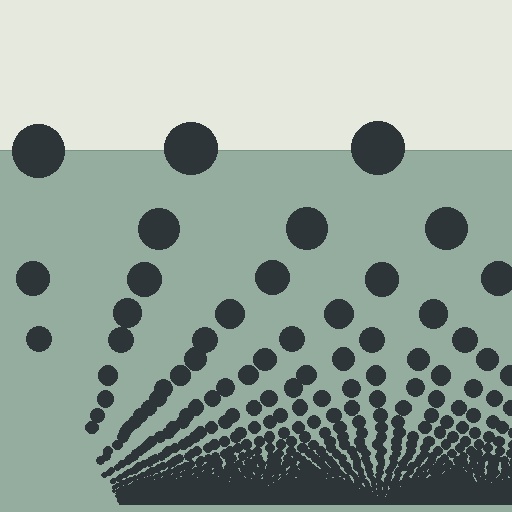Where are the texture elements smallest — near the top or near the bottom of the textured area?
Near the bottom.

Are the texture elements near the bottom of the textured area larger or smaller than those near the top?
Smaller. The gradient is inverted — elements near the bottom are smaller and denser.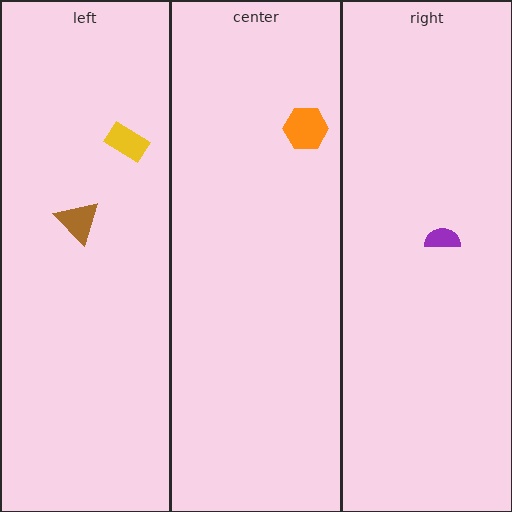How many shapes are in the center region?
1.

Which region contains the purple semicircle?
The right region.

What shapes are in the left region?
The yellow rectangle, the brown triangle.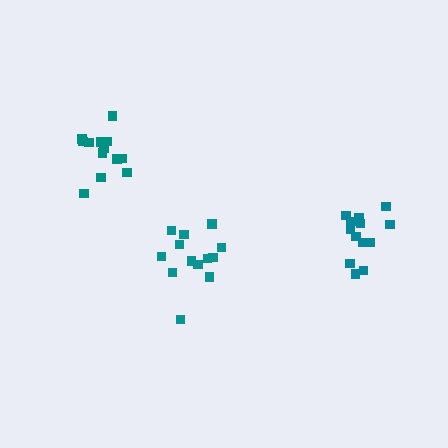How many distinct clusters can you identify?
There are 3 distinct clusters.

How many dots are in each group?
Group 1: 13 dots, Group 2: 13 dots, Group 3: 14 dots (40 total).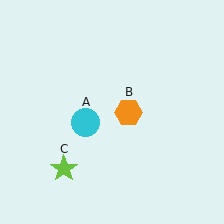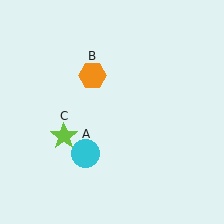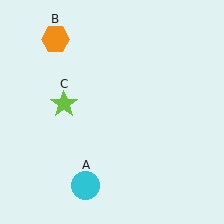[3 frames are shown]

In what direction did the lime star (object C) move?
The lime star (object C) moved up.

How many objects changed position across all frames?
3 objects changed position: cyan circle (object A), orange hexagon (object B), lime star (object C).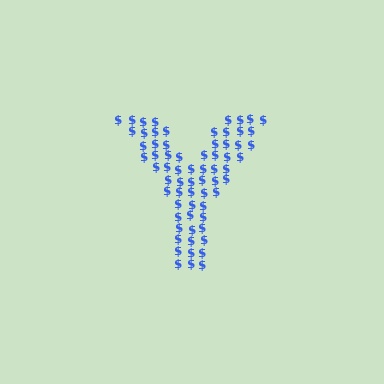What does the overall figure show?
The overall figure shows the letter Y.